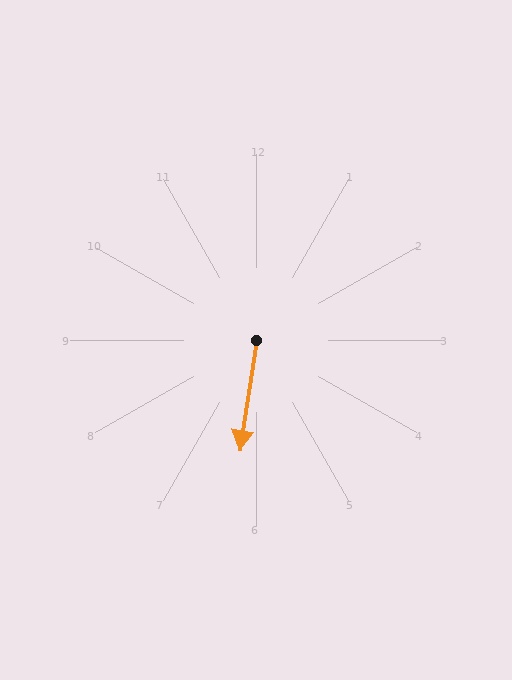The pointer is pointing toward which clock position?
Roughly 6 o'clock.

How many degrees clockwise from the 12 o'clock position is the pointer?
Approximately 189 degrees.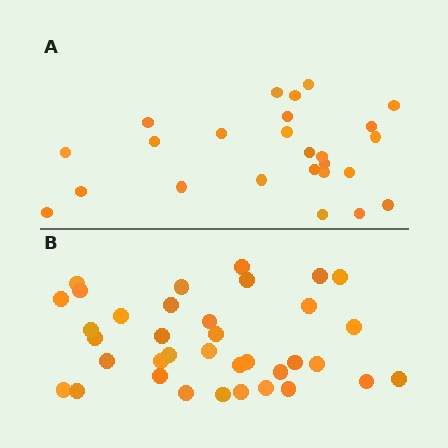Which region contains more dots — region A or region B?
Region B (the bottom region) has more dots.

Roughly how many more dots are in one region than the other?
Region B has roughly 12 or so more dots than region A.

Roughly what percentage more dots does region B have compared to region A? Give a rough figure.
About 45% more.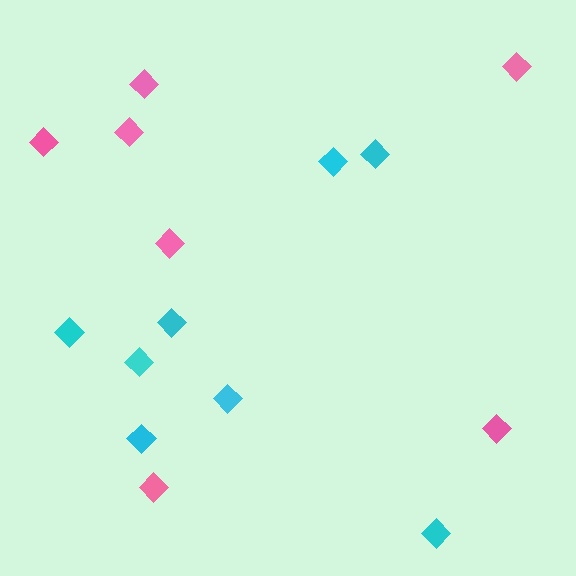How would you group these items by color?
There are 2 groups: one group of cyan diamonds (8) and one group of pink diamonds (7).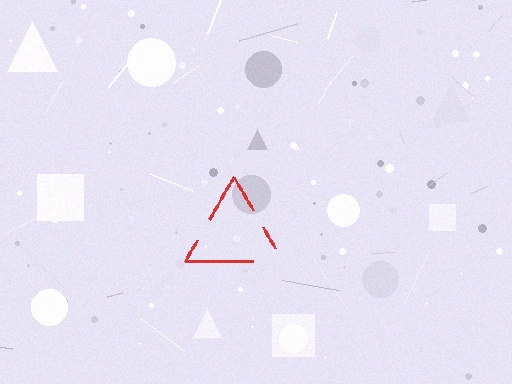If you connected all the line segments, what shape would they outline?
They would outline a triangle.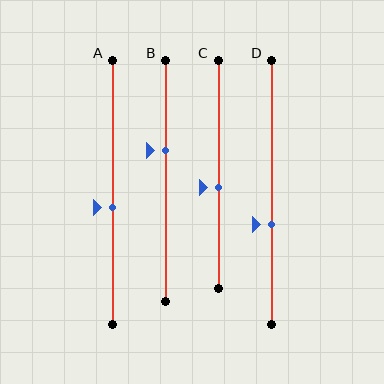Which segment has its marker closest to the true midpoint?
Segment C has its marker closest to the true midpoint.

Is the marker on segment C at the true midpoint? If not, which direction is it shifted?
No, the marker on segment C is shifted downward by about 6% of the segment length.